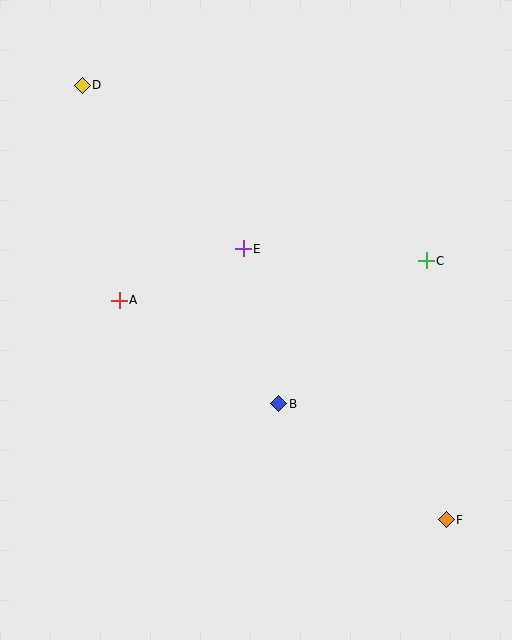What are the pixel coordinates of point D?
Point D is at (82, 85).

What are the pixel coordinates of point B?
Point B is at (279, 404).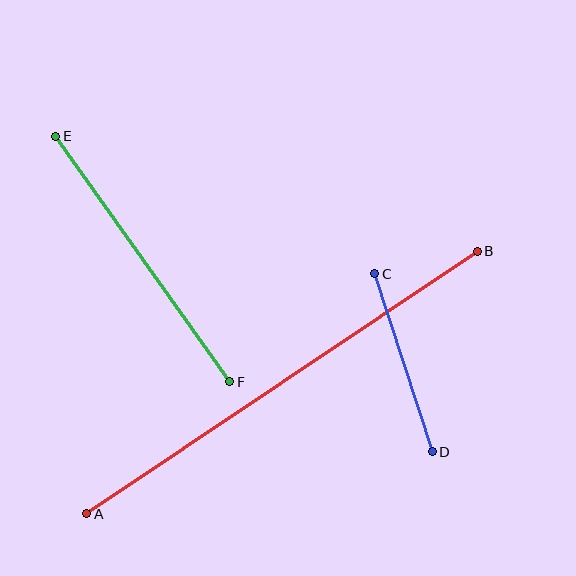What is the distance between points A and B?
The distance is approximately 471 pixels.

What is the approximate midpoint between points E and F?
The midpoint is at approximately (143, 259) pixels.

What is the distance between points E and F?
The distance is approximately 301 pixels.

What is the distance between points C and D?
The distance is approximately 187 pixels.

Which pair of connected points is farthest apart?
Points A and B are farthest apart.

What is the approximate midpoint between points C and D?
The midpoint is at approximately (404, 363) pixels.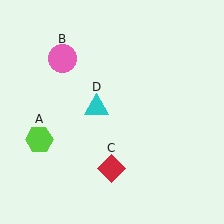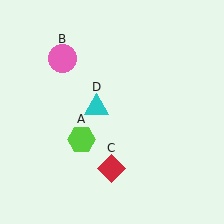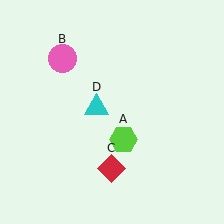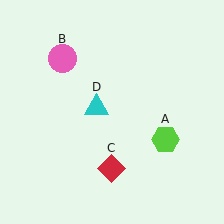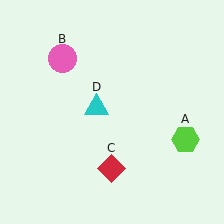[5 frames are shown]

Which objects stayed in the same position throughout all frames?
Pink circle (object B) and red diamond (object C) and cyan triangle (object D) remained stationary.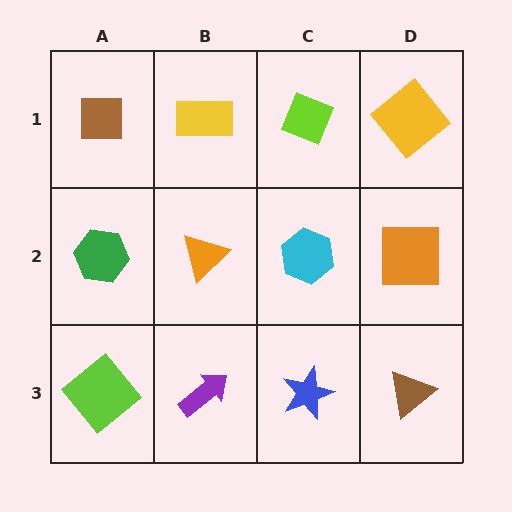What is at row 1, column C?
A lime diamond.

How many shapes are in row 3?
4 shapes.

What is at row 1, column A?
A brown square.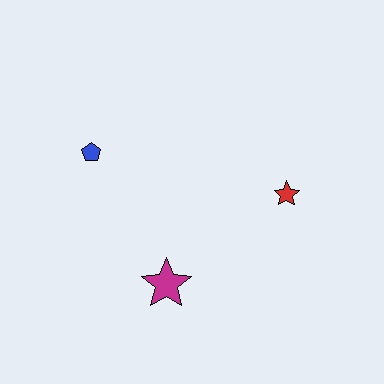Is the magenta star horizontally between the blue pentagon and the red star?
Yes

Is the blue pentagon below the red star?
No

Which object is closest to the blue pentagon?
The magenta star is closest to the blue pentagon.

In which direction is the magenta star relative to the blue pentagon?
The magenta star is below the blue pentagon.